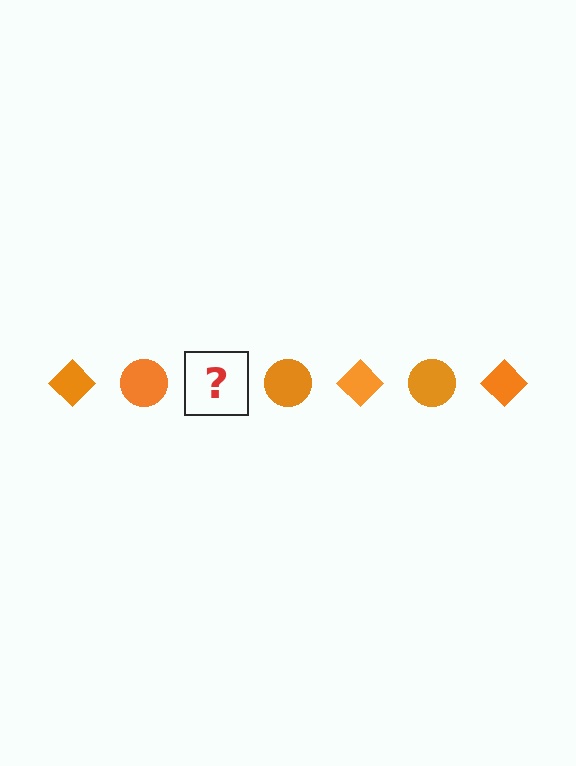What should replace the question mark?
The question mark should be replaced with an orange diamond.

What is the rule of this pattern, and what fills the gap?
The rule is that the pattern cycles through diamond, circle shapes in orange. The gap should be filled with an orange diamond.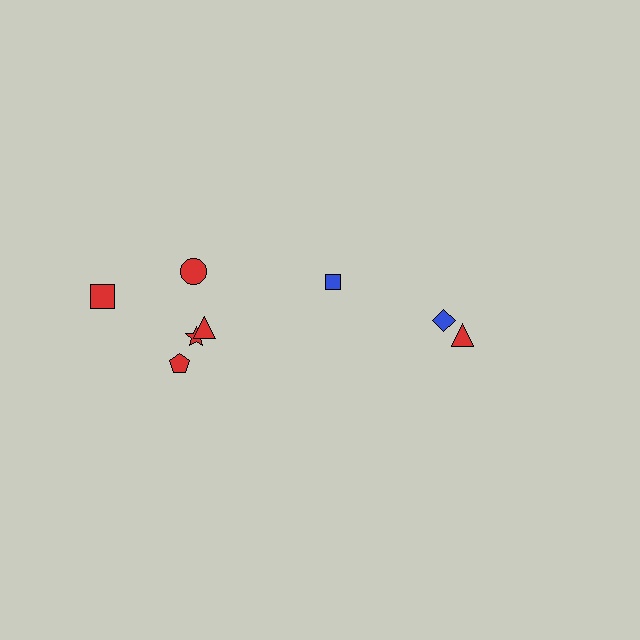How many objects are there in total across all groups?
There are 8 objects.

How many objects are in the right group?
There are 3 objects.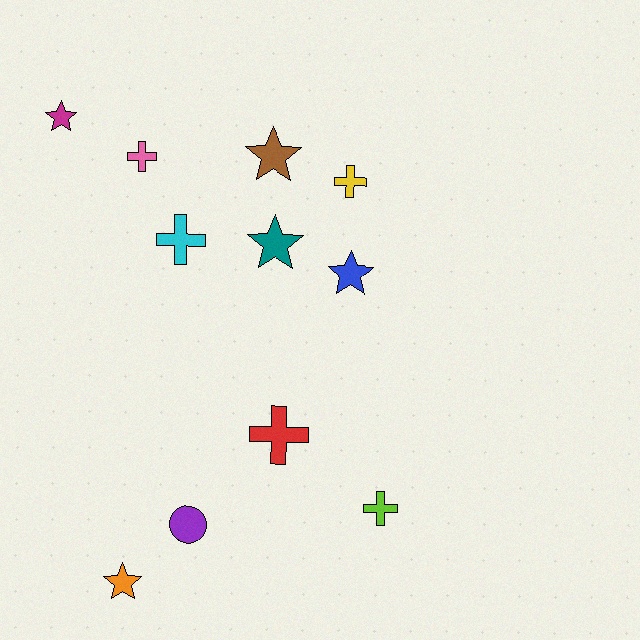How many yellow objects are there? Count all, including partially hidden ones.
There is 1 yellow object.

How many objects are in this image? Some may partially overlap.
There are 11 objects.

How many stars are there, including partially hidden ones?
There are 5 stars.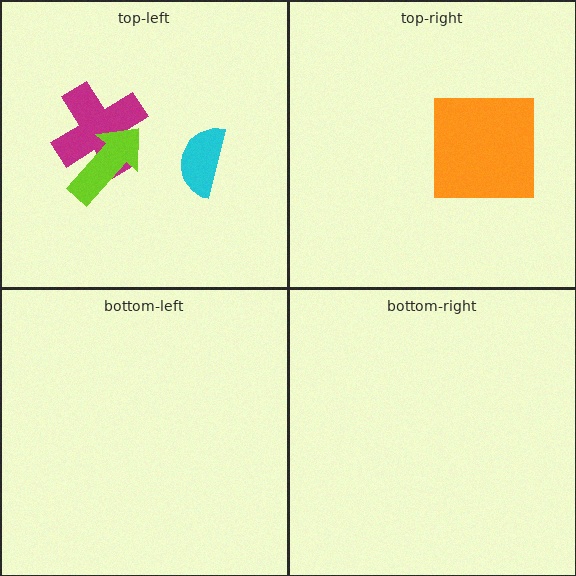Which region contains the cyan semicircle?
The top-left region.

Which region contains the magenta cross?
The top-left region.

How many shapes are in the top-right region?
1.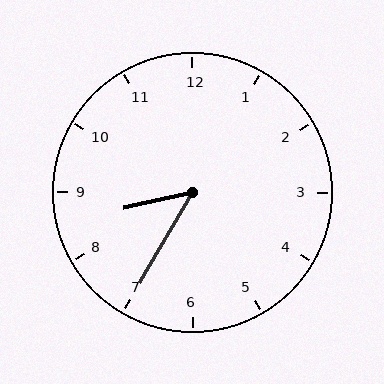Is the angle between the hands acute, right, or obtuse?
It is acute.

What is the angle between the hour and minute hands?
Approximately 48 degrees.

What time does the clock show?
8:35.